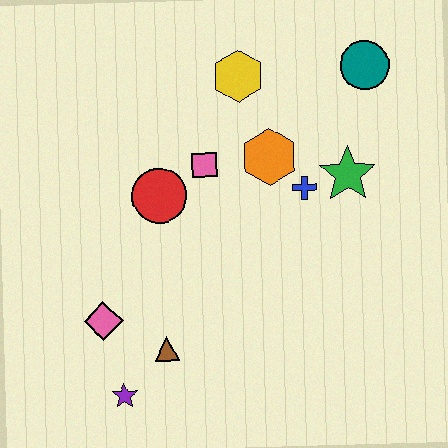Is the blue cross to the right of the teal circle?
No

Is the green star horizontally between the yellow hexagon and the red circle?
No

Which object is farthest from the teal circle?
The purple star is farthest from the teal circle.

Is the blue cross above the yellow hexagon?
No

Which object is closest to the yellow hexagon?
The orange hexagon is closest to the yellow hexagon.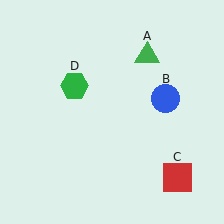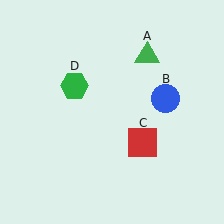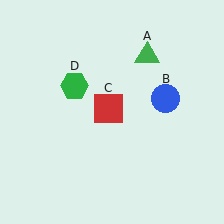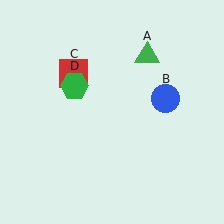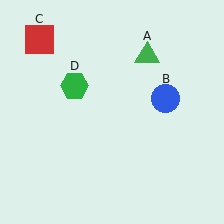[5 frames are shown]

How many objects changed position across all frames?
1 object changed position: red square (object C).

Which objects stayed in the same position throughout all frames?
Green triangle (object A) and blue circle (object B) and green hexagon (object D) remained stationary.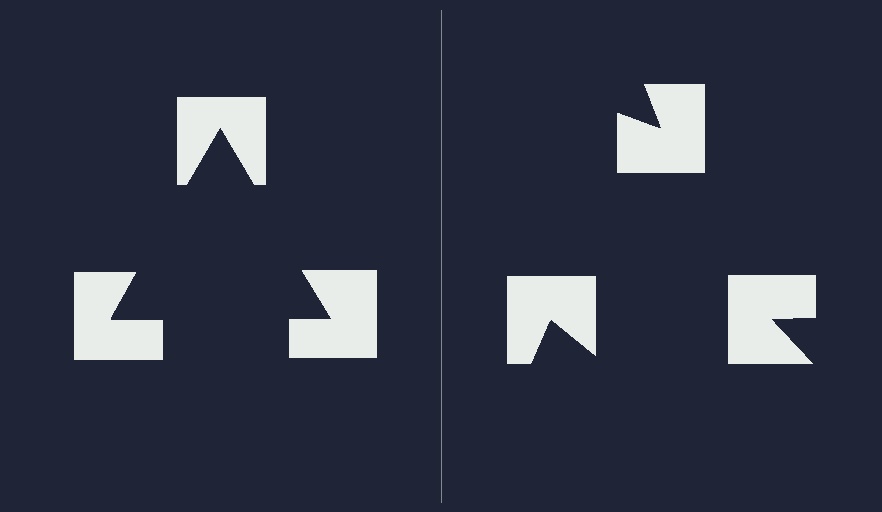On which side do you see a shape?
An illusory triangle appears on the left side. On the right side the wedge cuts are rotated, so no coherent shape forms.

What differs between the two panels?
The notched squares are positioned identically on both sides; only the wedge orientations differ. On the left they align to a triangle; on the right they are misaligned.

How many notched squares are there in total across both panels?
6 — 3 on each side.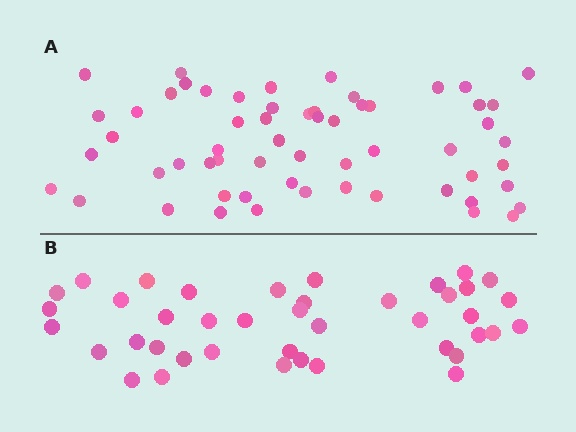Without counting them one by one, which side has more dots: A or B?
Region A (the top region) has more dots.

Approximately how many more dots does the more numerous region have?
Region A has approximately 20 more dots than region B.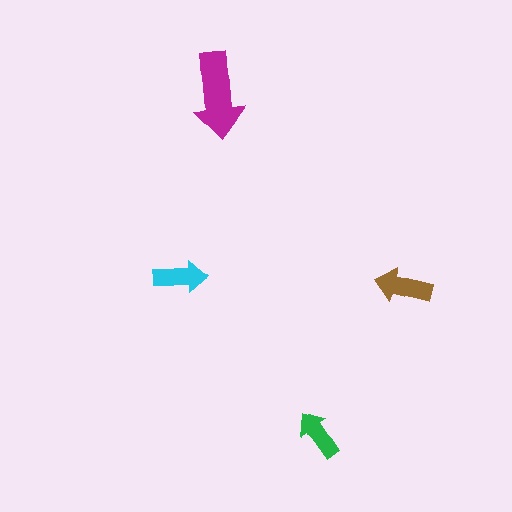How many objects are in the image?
There are 4 objects in the image.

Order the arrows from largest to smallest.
the magenta one, the brown one, the cyan one, the green one.